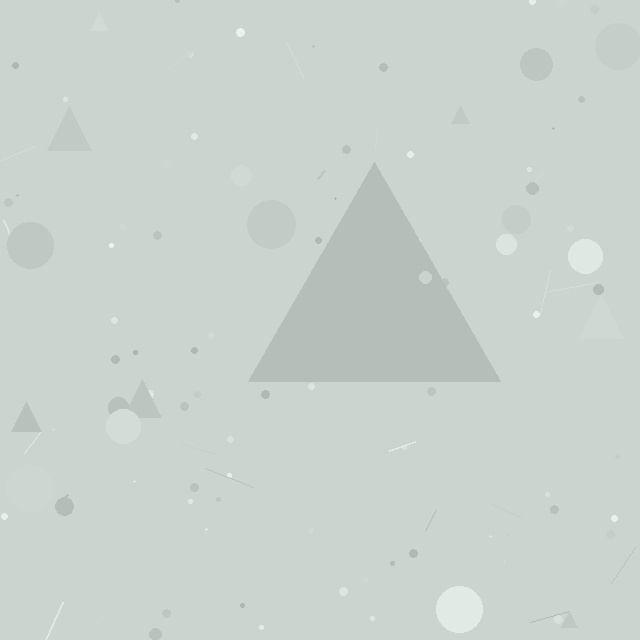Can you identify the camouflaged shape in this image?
The camouflaged shape is a triangle.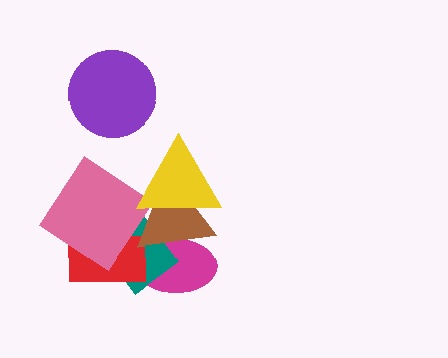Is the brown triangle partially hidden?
Yes, it is partially covered by another shape.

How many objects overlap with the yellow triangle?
2 objects overlap with the yellow triangle.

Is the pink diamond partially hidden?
Yes, it is partially covered by another shape.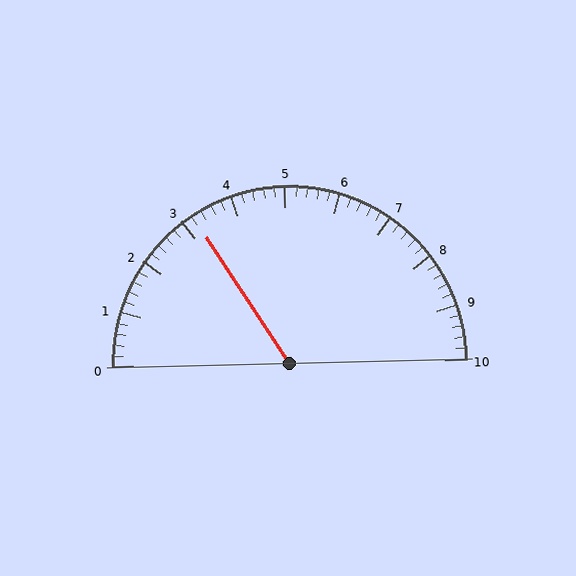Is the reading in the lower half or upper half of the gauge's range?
The reading is in the lower half of the range (0 to 10).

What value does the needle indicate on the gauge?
The needle indicates approximately 3.2.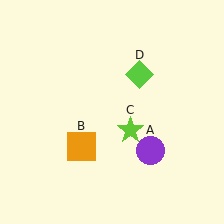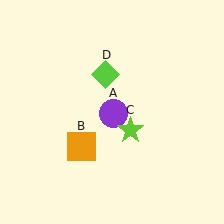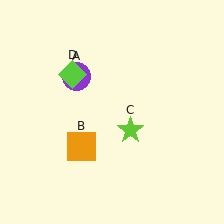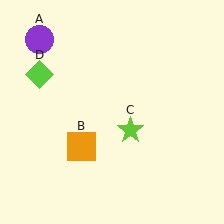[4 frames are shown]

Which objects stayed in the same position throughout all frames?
Orange square (object B) and lime star (object C) remained stationary.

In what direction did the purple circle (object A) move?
The purple circle (object A) moved up and to the left.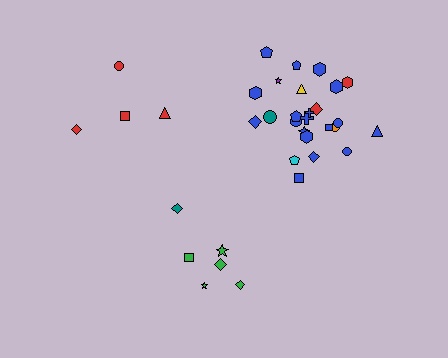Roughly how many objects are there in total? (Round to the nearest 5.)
Roughly 35 objects in total.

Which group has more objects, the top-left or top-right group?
The top-right group.